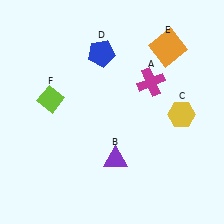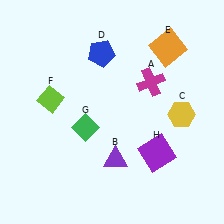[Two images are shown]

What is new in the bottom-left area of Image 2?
A green diamond (G) was added in the bottom-left area of Image 2.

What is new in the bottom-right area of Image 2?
A purple square (H) was added in the bottom-right area of Image 2.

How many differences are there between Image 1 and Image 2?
There are 2 differences between the two images.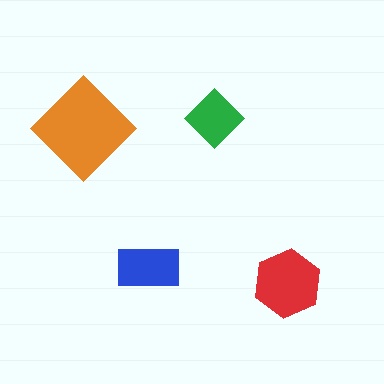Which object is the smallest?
The green diamond.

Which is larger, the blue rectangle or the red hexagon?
The red hexagon.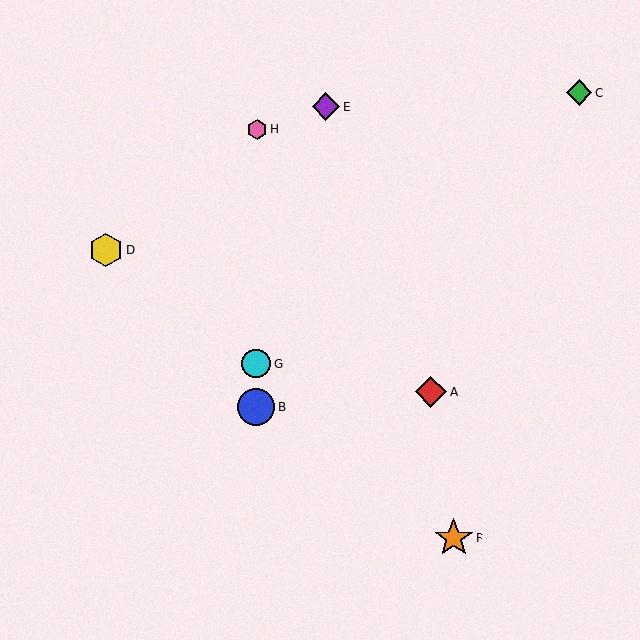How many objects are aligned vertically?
3 objects (B, G, H) are aligned vertically.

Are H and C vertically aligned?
No, H is at x≈257 and C is at x≈579.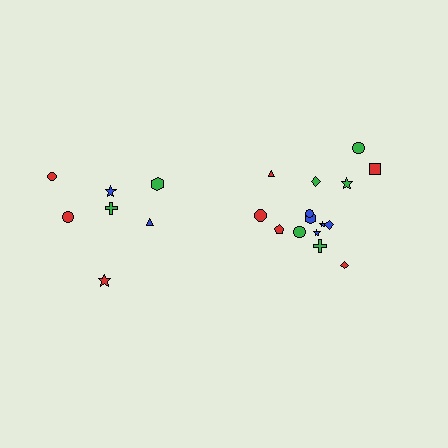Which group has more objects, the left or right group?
The right group.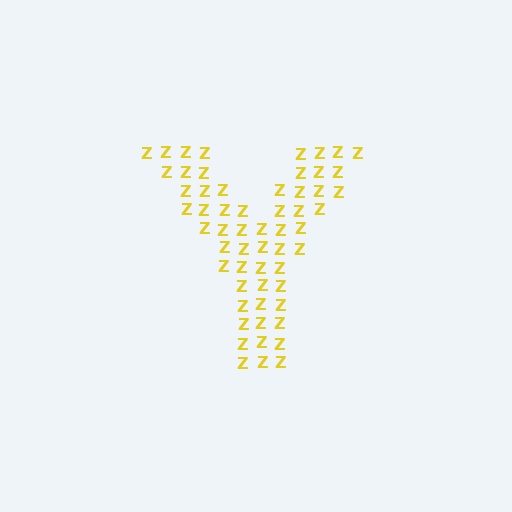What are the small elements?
The small elements are letter Z's.